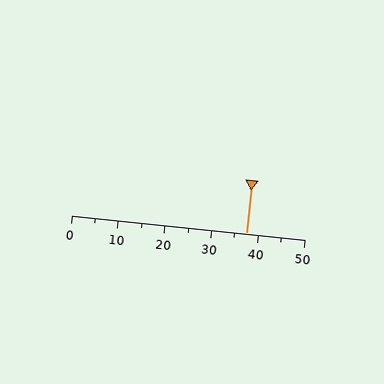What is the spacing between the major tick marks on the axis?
The major ticks are spaced 10 apart.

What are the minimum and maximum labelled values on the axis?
The axis runs from 0 to 50.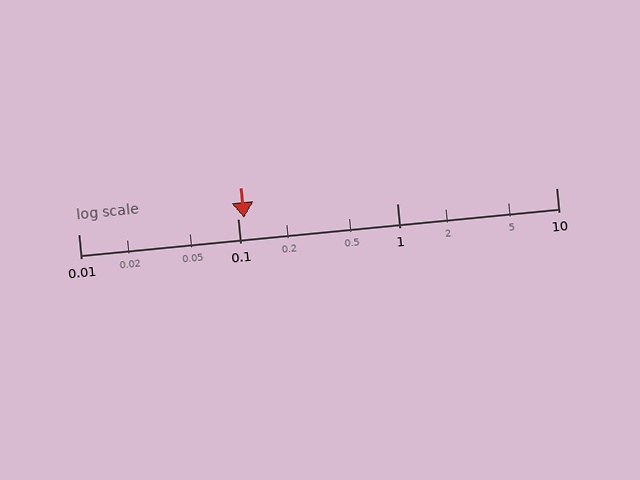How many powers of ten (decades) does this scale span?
The scale spans 3 decades, from 0.01 to 10.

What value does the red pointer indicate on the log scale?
The pointer indicates approximately 0.11.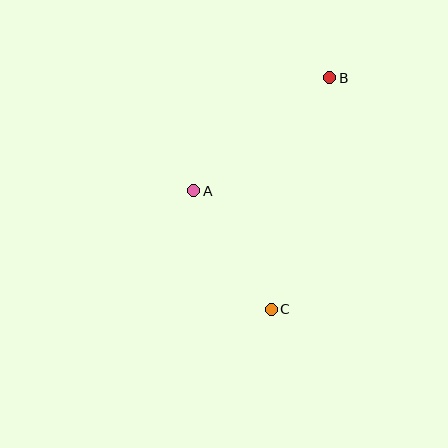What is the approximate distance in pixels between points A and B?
The distance between A and B is approximately 177 pixels.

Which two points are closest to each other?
Points A and C are closest to each other.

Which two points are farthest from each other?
Points B and C are farthest from each other.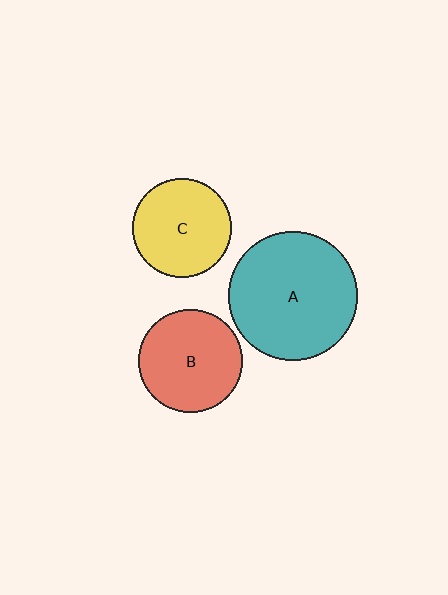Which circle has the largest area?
Circle A (teal).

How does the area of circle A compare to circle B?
Approximately 1.5 times.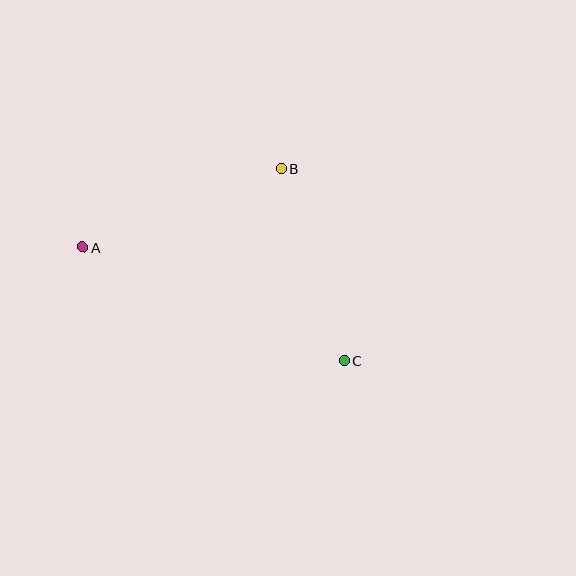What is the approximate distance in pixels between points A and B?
The distance between A and B is approximately 213 pixels.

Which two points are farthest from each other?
Points A and C are farthest from each other.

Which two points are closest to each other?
Points B and C are closest to each other.